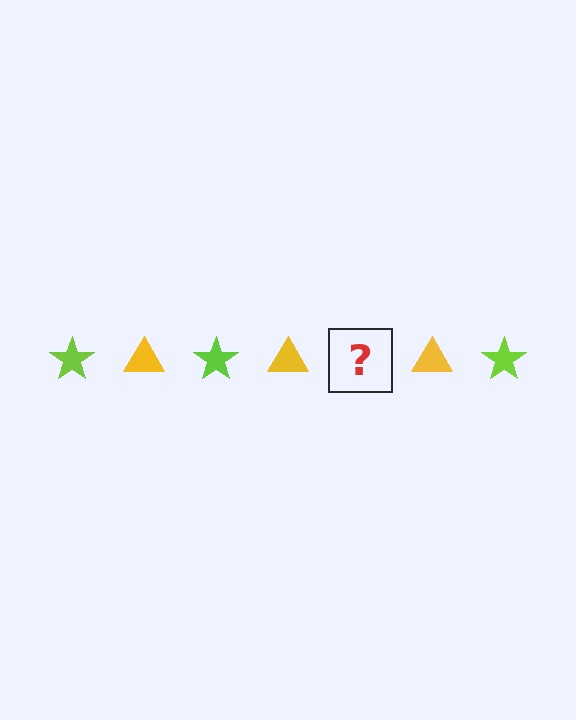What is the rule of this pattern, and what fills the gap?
The rule is that the pattern alternates between lime star and yellow triangle. The gap should be filled with a lime star.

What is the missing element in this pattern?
The missing element is a lime star.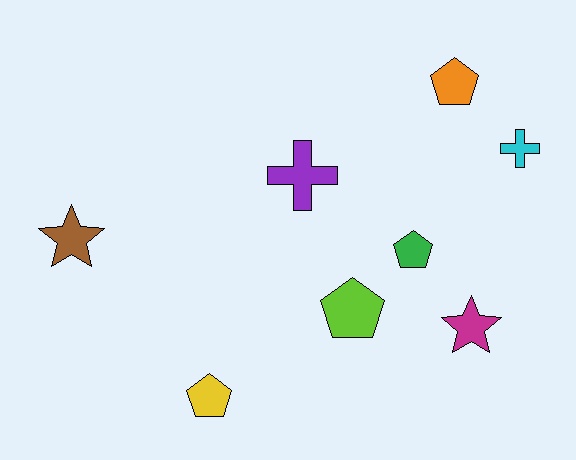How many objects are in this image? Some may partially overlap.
There are 8 objects.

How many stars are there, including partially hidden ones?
There are 2 stars.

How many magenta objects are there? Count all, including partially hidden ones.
There is 1 magenta object.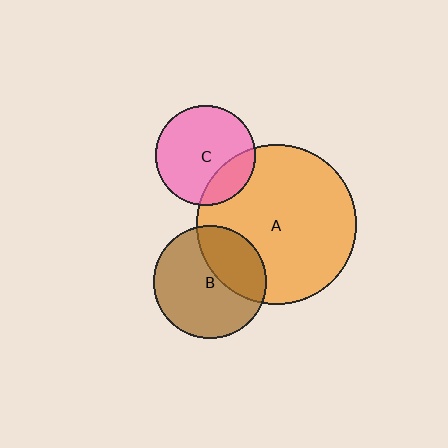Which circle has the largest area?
Circle A (orange).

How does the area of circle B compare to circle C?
Approximately 1.3 times.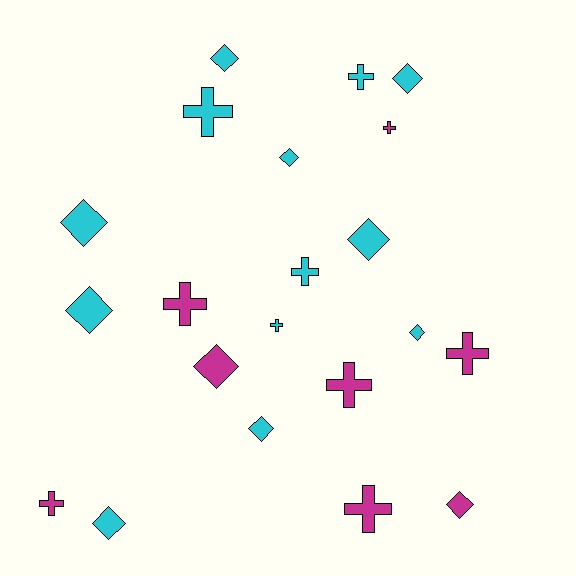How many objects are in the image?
There are 21 objects.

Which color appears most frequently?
Cyan, with 13 objects.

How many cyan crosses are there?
There are 4 cyan crosses.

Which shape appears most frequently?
Diamond, with 11 objects.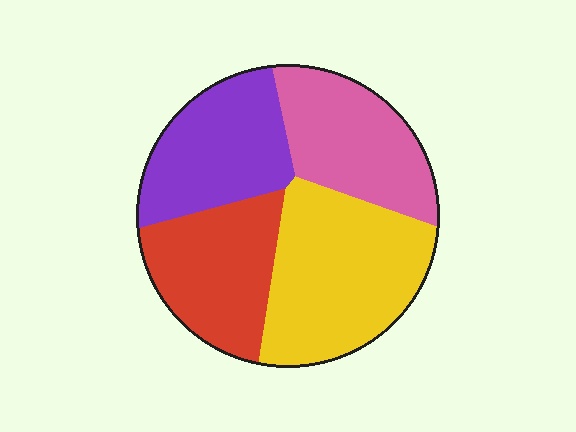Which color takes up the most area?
Yellow, at roughly 30%.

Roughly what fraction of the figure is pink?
Pink covers about 20% of the figure.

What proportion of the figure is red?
Red takes up about one quarter (1/4) of the figure.